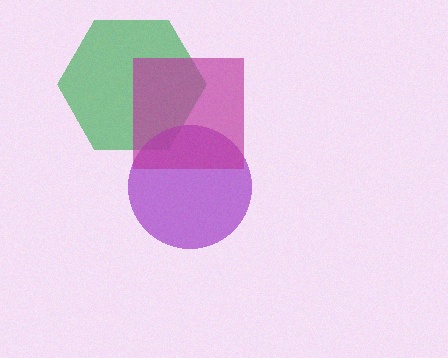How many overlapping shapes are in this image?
There are 3 overlapping shapes in the image.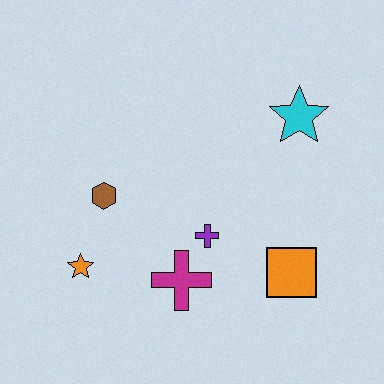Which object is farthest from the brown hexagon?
The cyan star is farthest from the brown hexagon.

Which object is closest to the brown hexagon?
The orange star is closest to the brown hexagon.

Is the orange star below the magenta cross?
No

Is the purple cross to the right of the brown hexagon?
Yes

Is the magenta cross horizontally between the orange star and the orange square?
Yes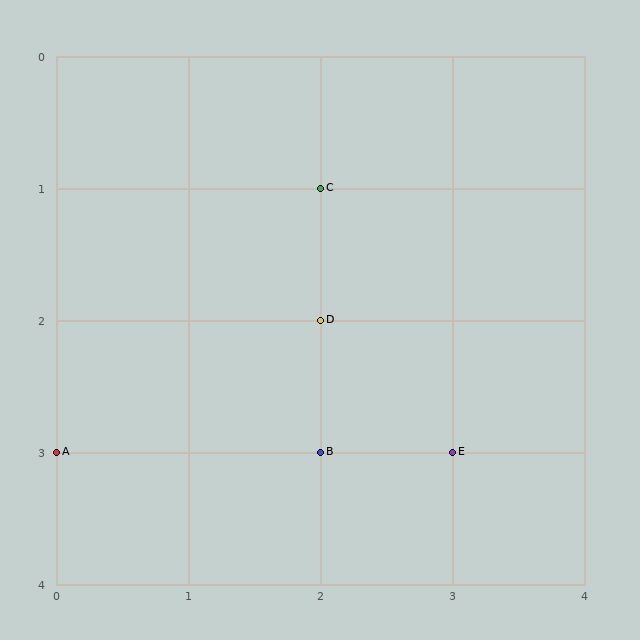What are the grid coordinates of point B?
Point B is at grid coordinates (2, 3).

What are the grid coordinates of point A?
Point A is at grid coordinates (0, 3).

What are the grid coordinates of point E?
Point E is at grid coordinates (3, 3).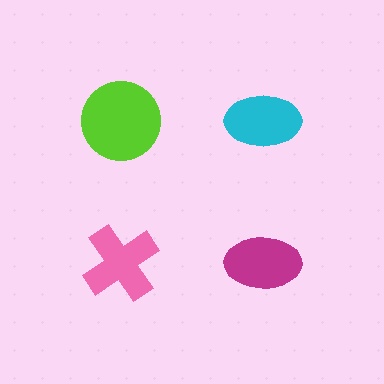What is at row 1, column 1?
A lime circle.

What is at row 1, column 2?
A cyan ellipse.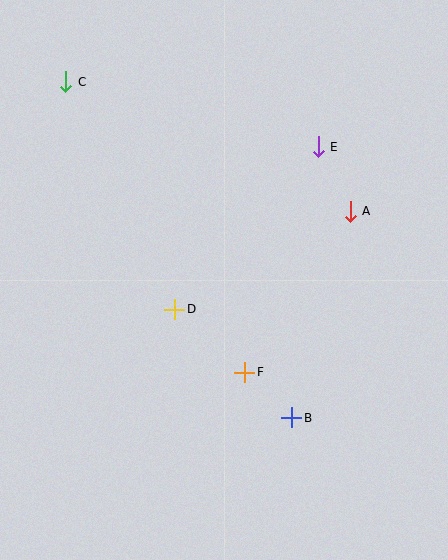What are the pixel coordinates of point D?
Point D is at (175, 309).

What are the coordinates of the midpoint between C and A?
The midpoint between C and A is at (208, 146).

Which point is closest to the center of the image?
Point D at (175, 309) is closest to the center.